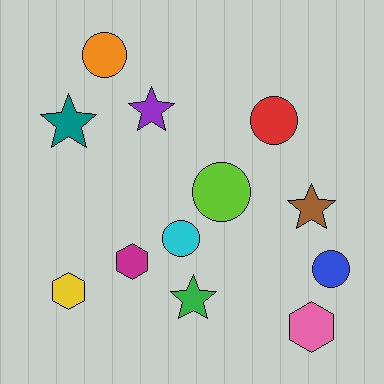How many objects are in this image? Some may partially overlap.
There are 12 objects.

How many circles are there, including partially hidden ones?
There are 5 circles.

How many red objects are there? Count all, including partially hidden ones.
There is 1 red object.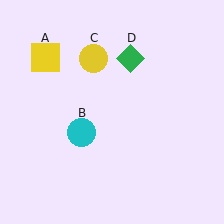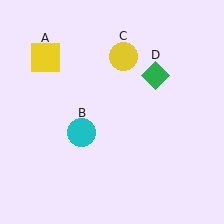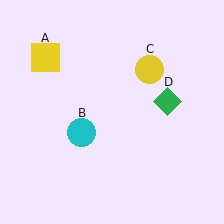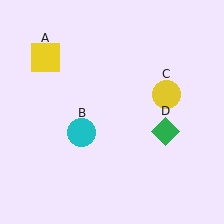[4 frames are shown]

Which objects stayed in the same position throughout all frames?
Yellow square (object A) and cyan circle (object B) remained stationary.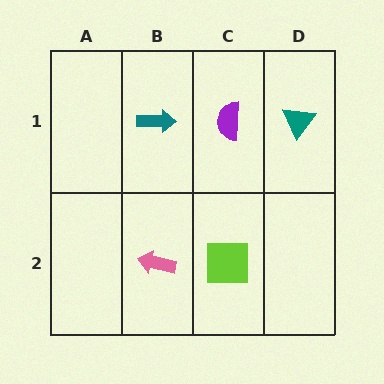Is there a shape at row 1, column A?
No, that cell is empty.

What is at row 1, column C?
A purple semicircle.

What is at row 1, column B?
A teal arrow.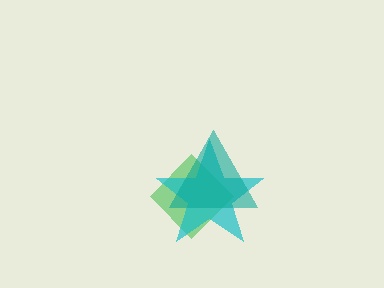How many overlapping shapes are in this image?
There are 3 overlapping shapes in the image.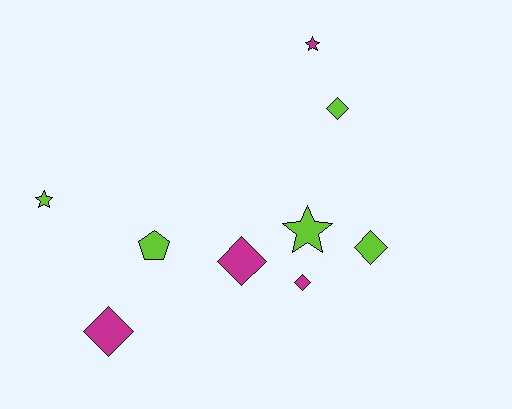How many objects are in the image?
There are 9 objects.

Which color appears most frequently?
Lime, with 5 objects.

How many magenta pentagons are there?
There are no magenta pentagons.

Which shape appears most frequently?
Diamond, with 5 objects.